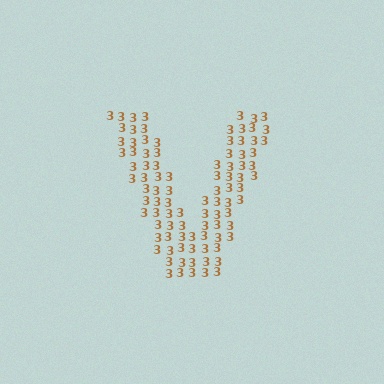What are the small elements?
The small elements are digit 3's.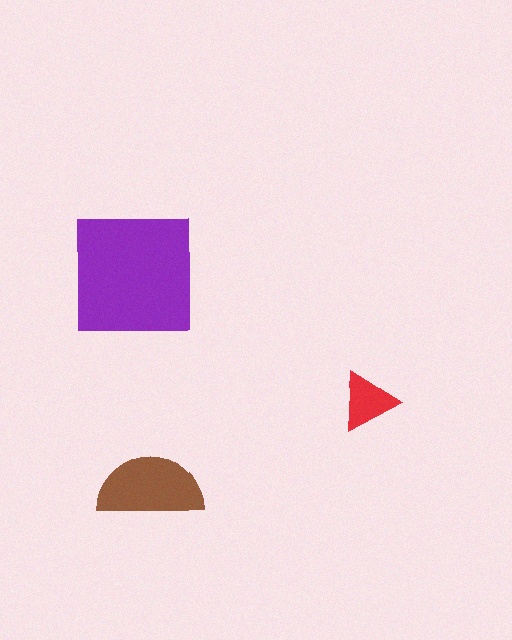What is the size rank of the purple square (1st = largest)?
1st.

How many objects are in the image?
There are 3 objects in the image.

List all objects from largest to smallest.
The purple square, the brown semicircle, the red triangle.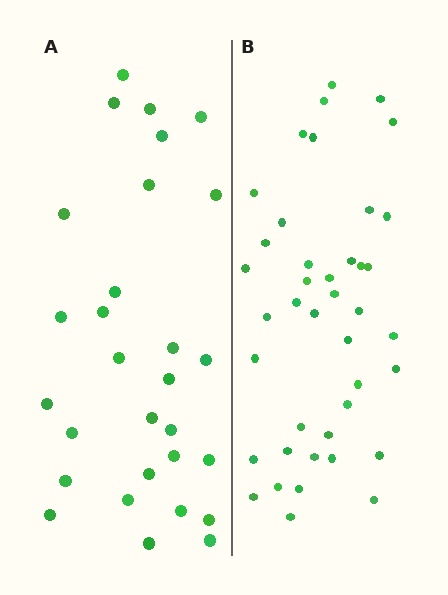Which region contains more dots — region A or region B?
Region B (the right region) has more dots.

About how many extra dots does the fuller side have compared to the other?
Region B has roughly 12 or so more dots than region A.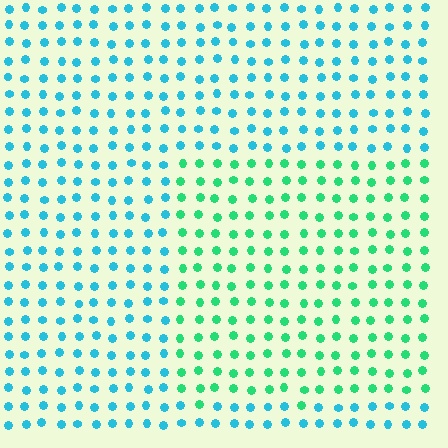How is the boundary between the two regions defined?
The boundary is defined purely by a slight shift in hue (about 44 degrees). Spacing, size, and orientation are identical on both sides.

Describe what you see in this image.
The image is filled with small cyan elements in a uniform arrangement. A rectangle-shaped region is visible where the elements are tinted to a slightly different hue, forming a subtle color boundary.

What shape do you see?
I see a rectangle.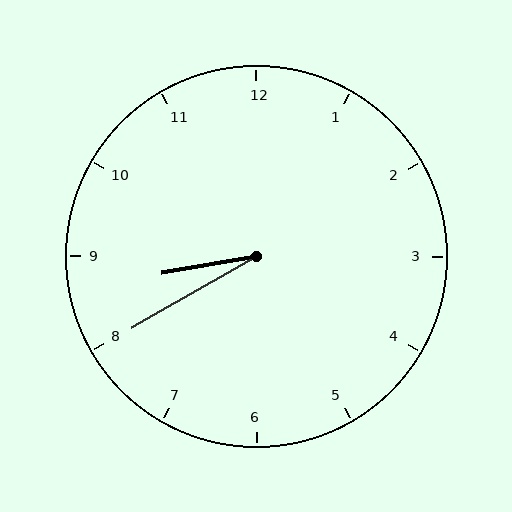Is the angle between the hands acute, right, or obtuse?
It is acute.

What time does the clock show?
8:40.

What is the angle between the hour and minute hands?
Approximately 20 degrees.